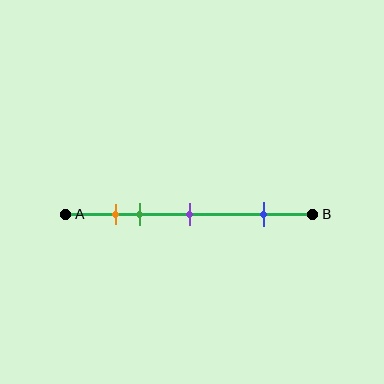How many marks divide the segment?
There are 4 marks dividing the segment.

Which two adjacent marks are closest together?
The orange and green marks are the closest adjacent pair.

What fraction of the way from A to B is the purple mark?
The purple mark is approximately 50% (0.5) of the way from A to B.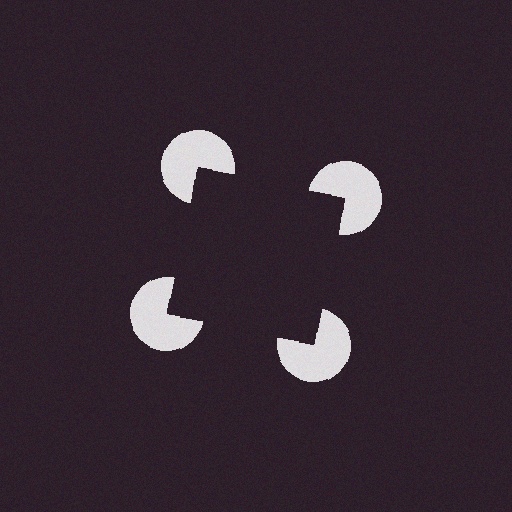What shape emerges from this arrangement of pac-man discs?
An illusory square — its edges are inferred from the aligned wedge cuts in the pac-man discs, not physically drawn.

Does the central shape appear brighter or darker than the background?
It typically appears slightly darker than the background, even though no actual brightness change is drawn.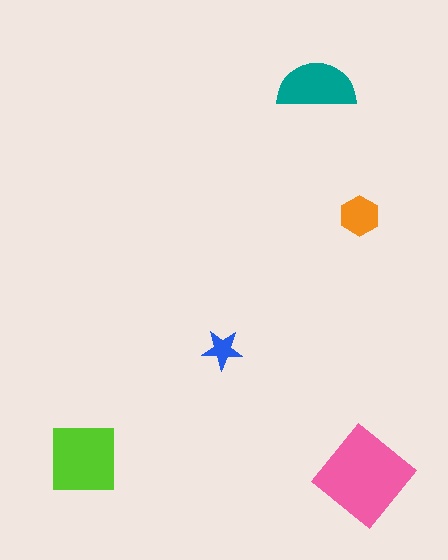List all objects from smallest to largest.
The blue star, the orange hexagon, the teal semicircle, the lime square, the pink diamond.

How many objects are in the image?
There are 5 objects in the image.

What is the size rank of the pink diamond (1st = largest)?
1st.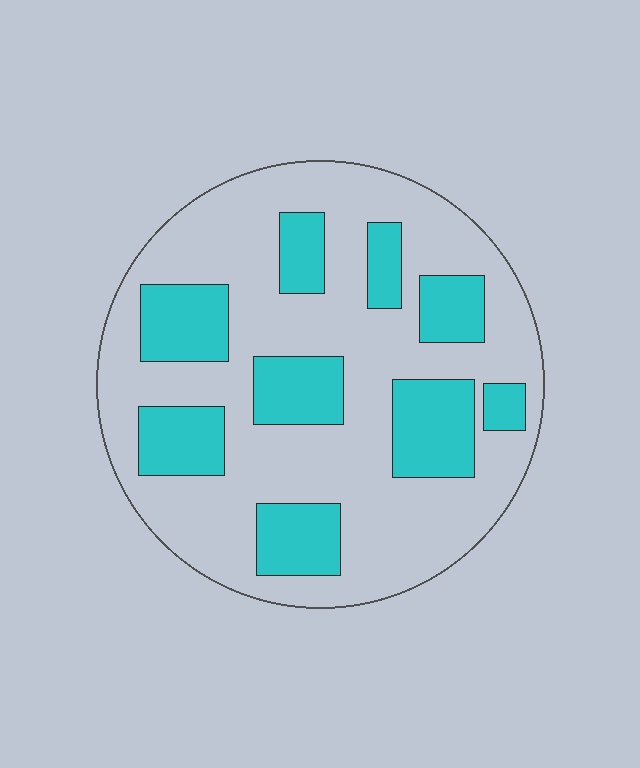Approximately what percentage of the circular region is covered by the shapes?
Approximately 30%.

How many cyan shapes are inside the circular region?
9.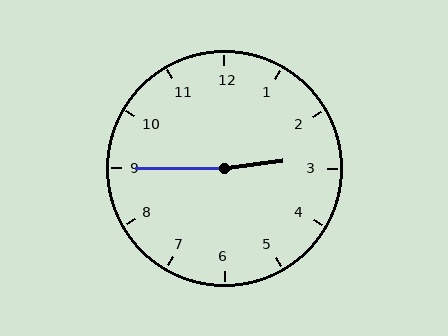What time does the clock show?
2:45.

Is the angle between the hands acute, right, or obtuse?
It is obtuse.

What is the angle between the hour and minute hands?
Approximately 172 degrees.